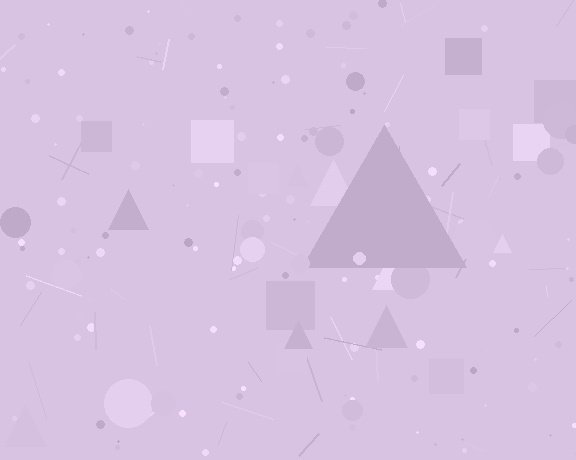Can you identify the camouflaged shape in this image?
The camouflaged shape is a triangle.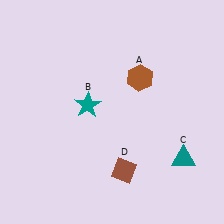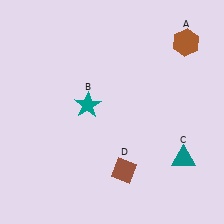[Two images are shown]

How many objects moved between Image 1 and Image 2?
1 object moved between the two images.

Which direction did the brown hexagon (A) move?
The brown hexagon (A) moved right.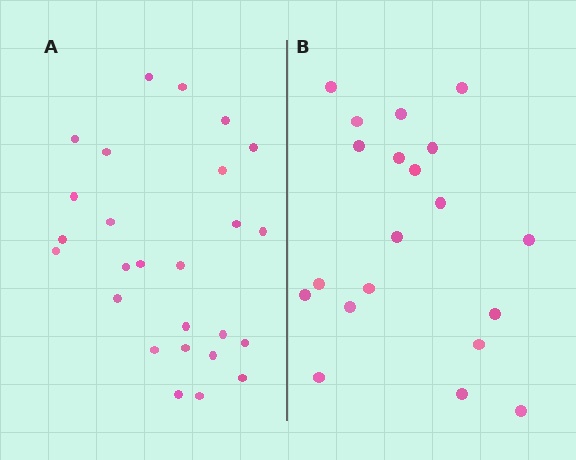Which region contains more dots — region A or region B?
Region A (the left region) has more dots.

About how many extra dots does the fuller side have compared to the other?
Region A has about 6 more dots than region B.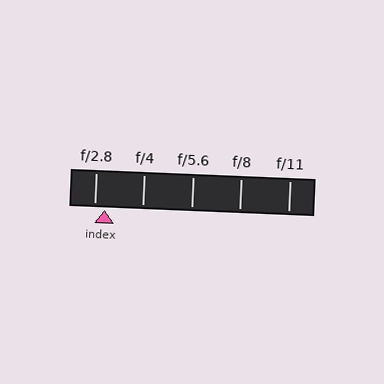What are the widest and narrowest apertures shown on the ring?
The widest aperture shown is f/2.8 and the narrowest is f/11.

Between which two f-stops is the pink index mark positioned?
The index mark is between f/2.8 and f/4.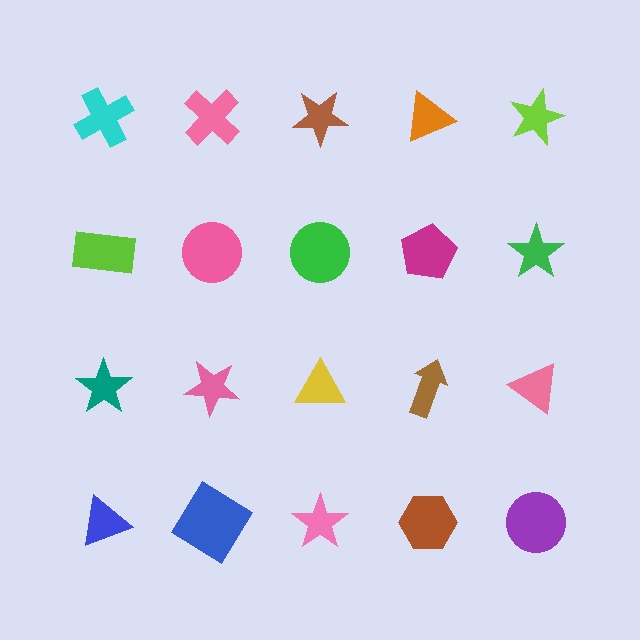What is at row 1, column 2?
A pink cross.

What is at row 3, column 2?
A pink star.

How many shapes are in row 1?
5 shapes.